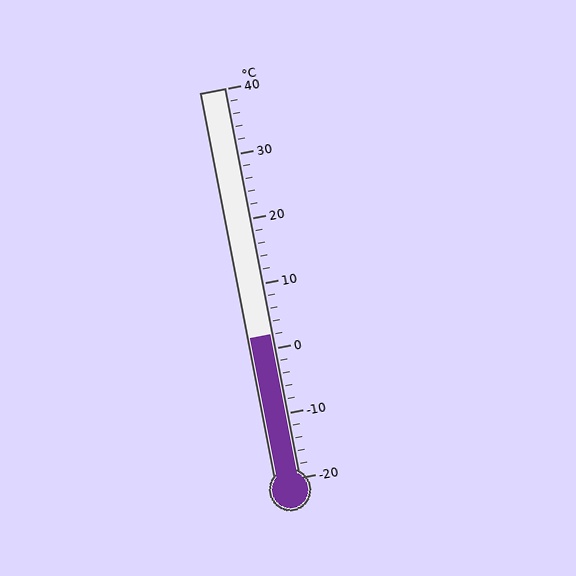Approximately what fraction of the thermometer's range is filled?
The thermometer is filled to approximately 35% of its range.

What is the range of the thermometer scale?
The thermometer scale ranges from -20°C to 40°C.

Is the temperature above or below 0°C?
The temperature is above 0°C.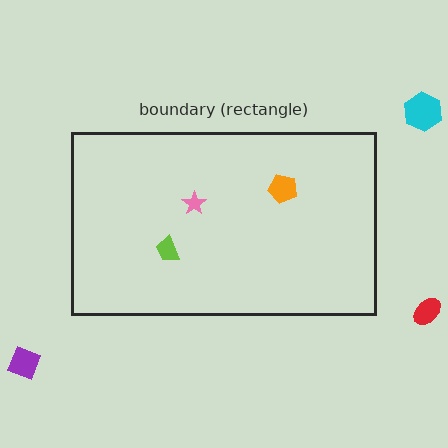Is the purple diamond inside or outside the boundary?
Outside.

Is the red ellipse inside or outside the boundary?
Outside.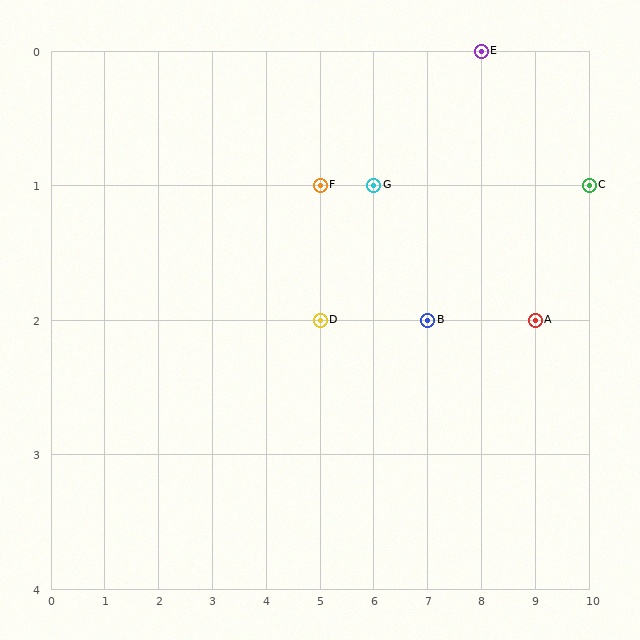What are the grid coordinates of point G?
Point G is at grid coordinates (6, 1).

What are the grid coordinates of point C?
Point C is at grid coordinates (10, 1).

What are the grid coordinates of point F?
Point F is at grid coordinates (5, 1).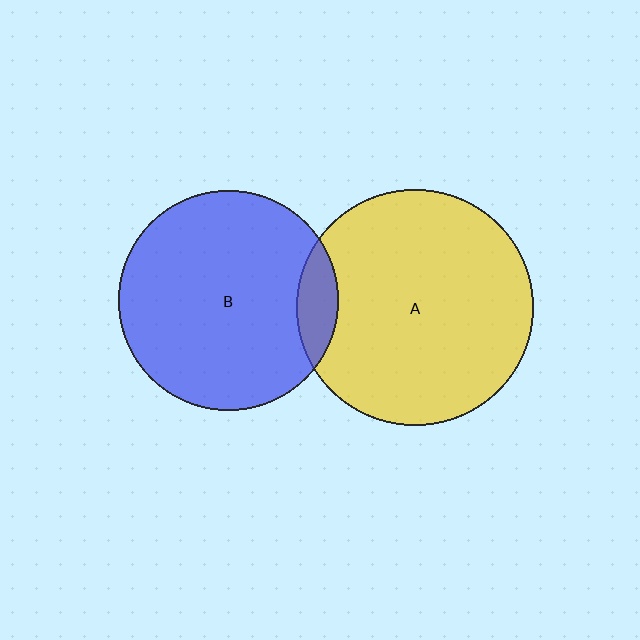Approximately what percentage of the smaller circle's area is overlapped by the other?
Approximately 10%.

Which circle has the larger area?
Circle A (yellow).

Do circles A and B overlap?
Yes.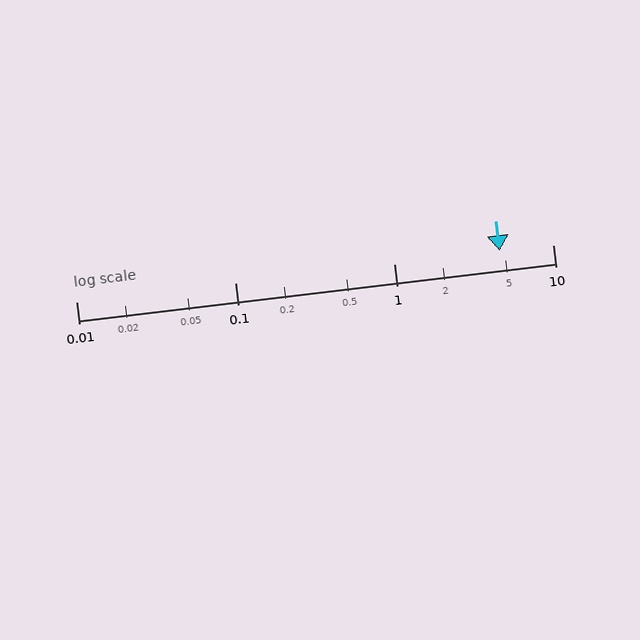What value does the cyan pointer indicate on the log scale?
The pointer indicates approximately 4.6.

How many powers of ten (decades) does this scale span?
The scale spans 3 decades, from 0.01 to 10.